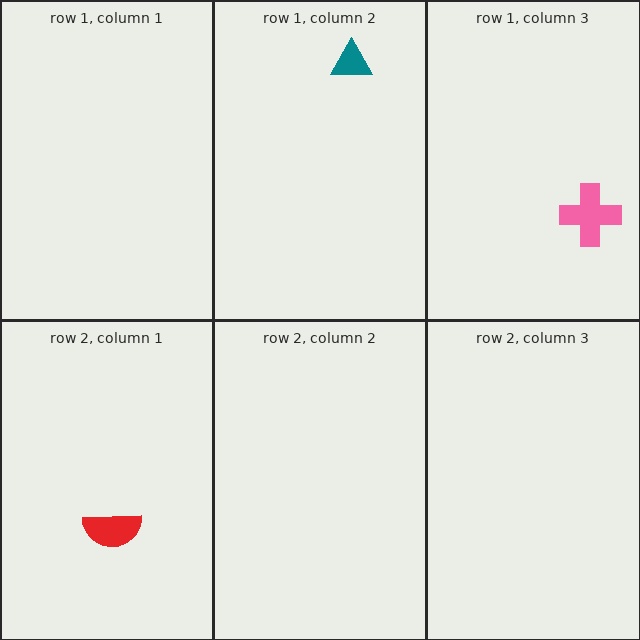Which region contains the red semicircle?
The row 2, column 1 region.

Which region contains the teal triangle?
The row 1, column 2 region.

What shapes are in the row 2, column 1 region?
The red semicircle.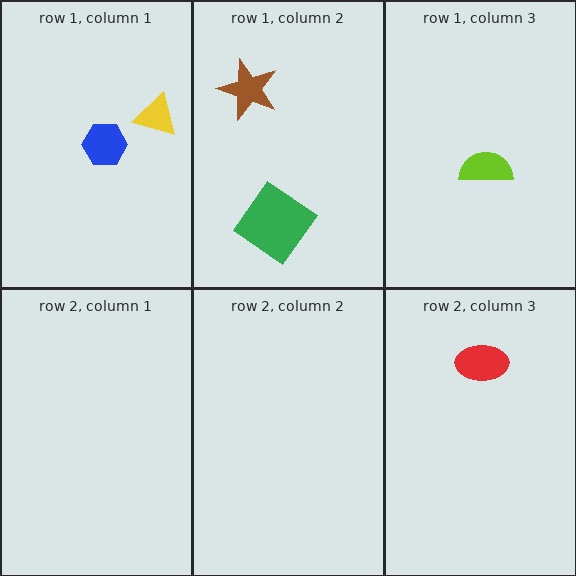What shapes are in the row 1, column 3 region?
The lime semicircle.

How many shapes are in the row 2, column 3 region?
1.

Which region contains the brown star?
The row 1, column 2 region.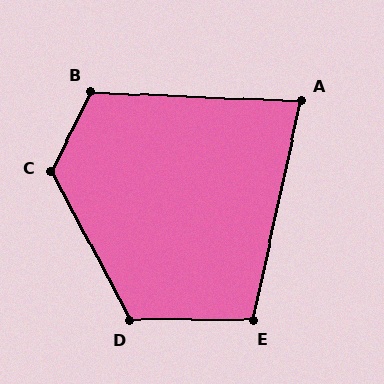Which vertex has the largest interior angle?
C, at approximately 126 degrees.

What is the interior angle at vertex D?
Approximately 118 degrees (obtuse).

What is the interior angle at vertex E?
Approximately 102 degrees (obtuse).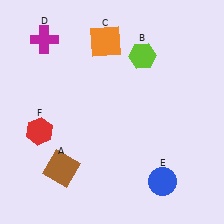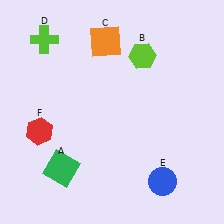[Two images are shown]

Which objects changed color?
A changed from brown to green. D changed from magenta to lime.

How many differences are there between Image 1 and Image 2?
There are 2 differences between the two images.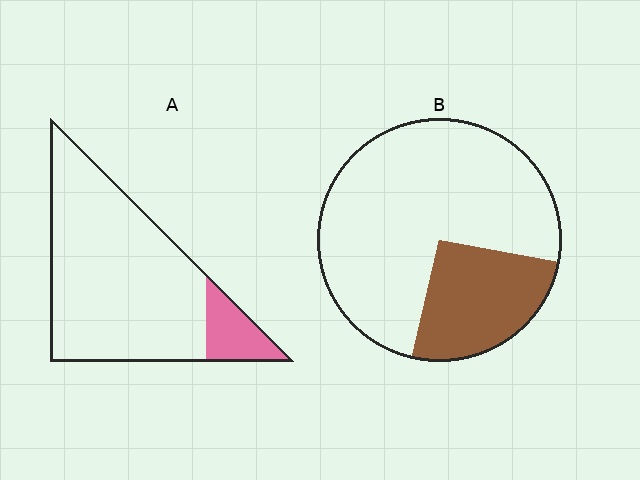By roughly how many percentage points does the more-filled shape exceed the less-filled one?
By roughly 15 percentage points (B over A).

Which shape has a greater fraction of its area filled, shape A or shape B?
Shape B.